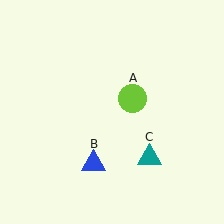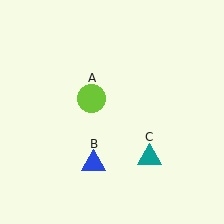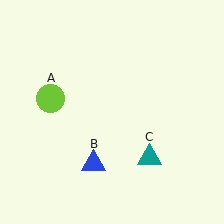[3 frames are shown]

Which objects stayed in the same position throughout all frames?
Blue triangle (object B) and teal triangle (object C) remained stationary.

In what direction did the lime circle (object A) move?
The lime circle (object A) moved left.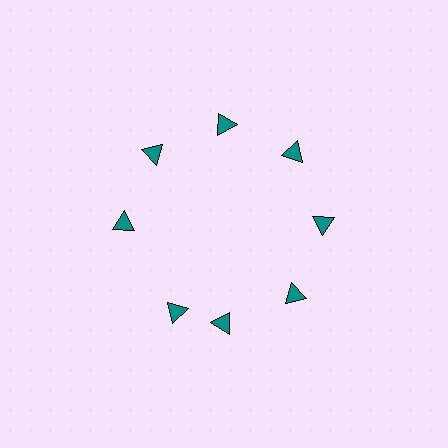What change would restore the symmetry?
The symmetry would be restored by rotating it back into even spacing with its neighbors so that all 8 triangles sit at equal angles and equal distance from the center.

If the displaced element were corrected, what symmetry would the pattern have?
It would have 8-fold rotational symmetry — the pattern would map onto itself every 45 degrees.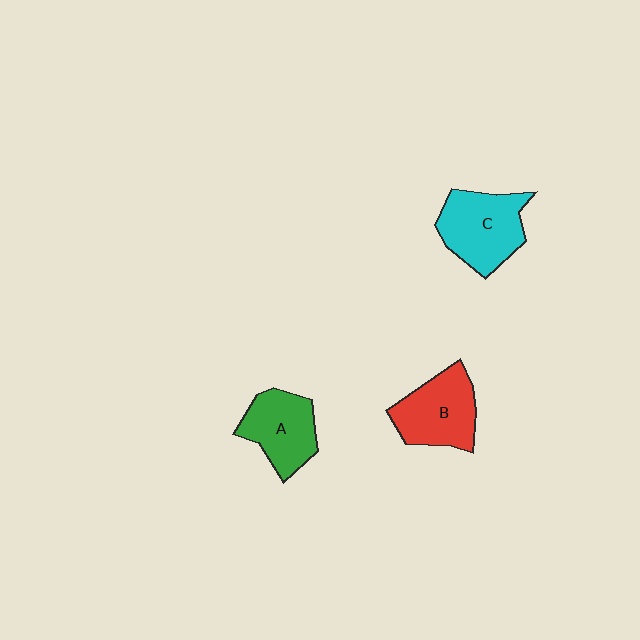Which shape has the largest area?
Shape C (cyan).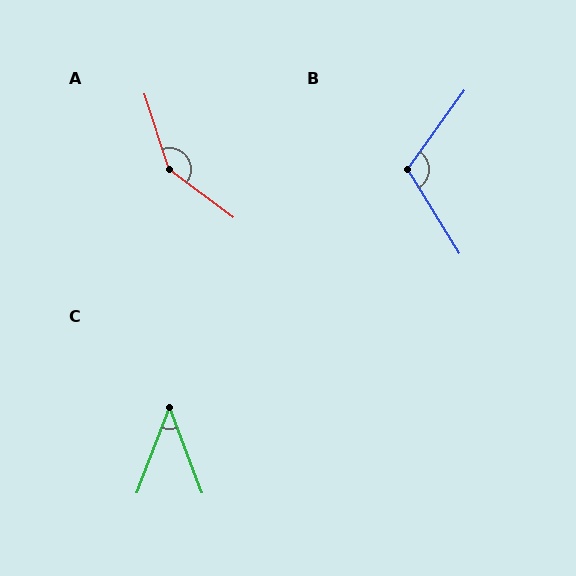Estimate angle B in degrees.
Approximately 112 degrees.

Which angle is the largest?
A, at approximately 145 degrees.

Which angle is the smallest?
C, at approximately 42 degrees.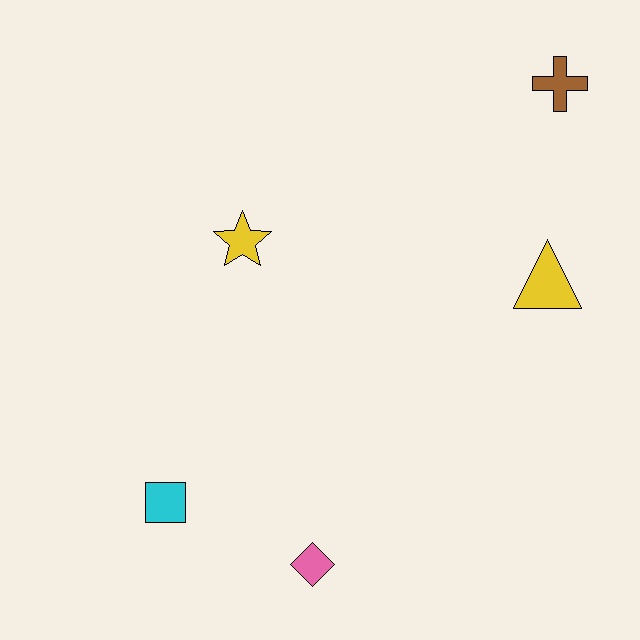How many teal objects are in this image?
There are no teal objects.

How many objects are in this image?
There are 5 objects.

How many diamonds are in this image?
There is 1 diamond.